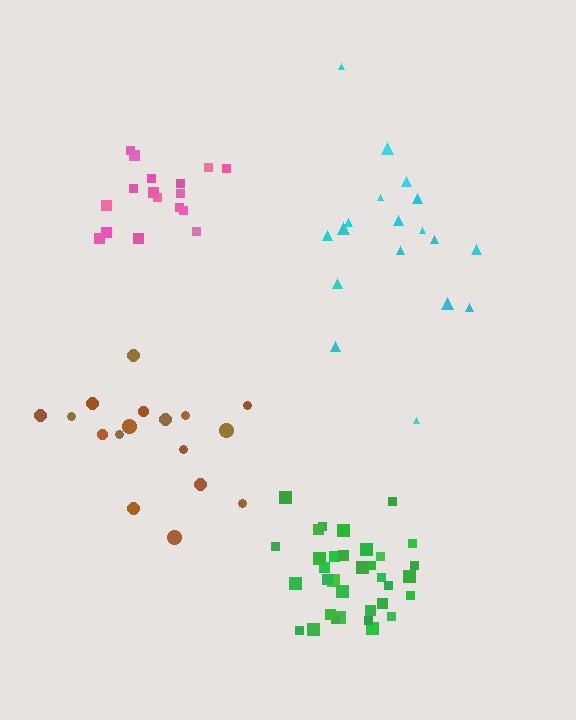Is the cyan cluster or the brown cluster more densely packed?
Cyan.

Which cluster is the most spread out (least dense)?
Brown.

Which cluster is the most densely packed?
Green.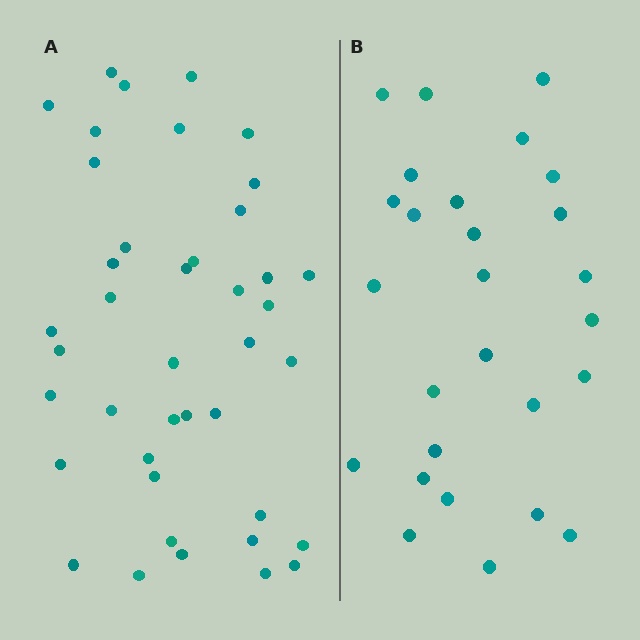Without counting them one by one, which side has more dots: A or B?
Region A (the left region) has more dots.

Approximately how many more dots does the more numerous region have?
Region A has approximately 15 more dots than region B.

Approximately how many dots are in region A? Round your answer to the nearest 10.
About 40 dots. (The exact count is 41, which rounds to 40.)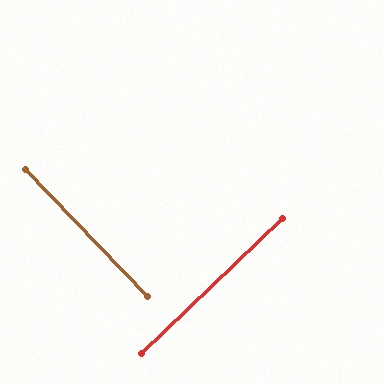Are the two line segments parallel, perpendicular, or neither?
Perpendicular — they meet at approximately 90°.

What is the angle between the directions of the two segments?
Approximately 90 degrees.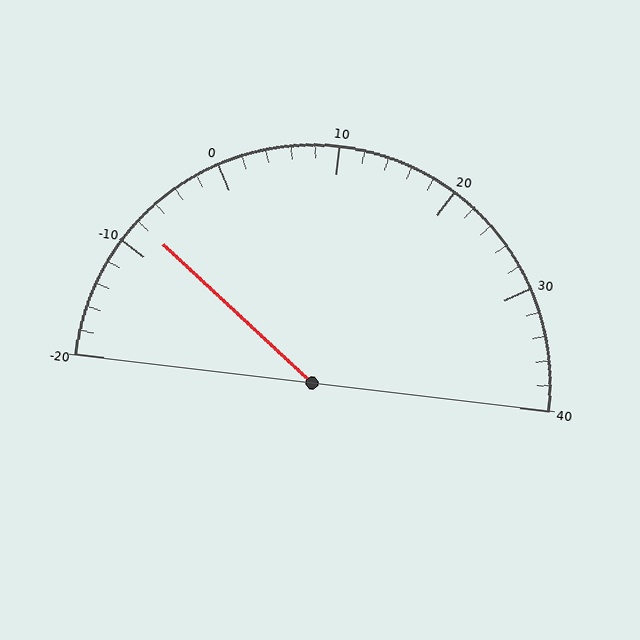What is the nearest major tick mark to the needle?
The nearest major tick mark is -10.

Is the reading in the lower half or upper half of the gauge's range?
The reading is in the lower half of the range (-20 to 40).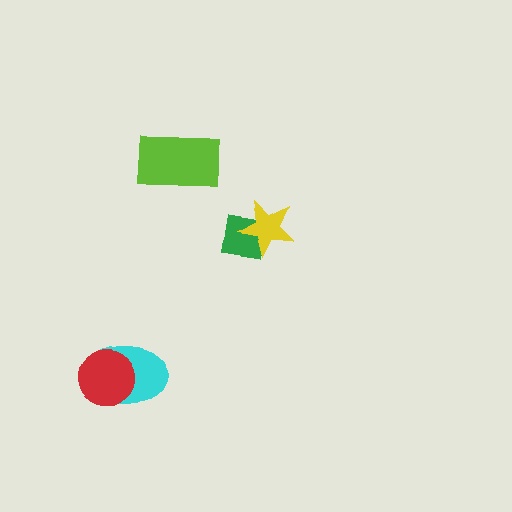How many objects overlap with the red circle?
1 object overlaps with the red circle.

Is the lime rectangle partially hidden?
No, no other shape covers it.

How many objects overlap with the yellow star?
1 object overlaps with the yellow star.